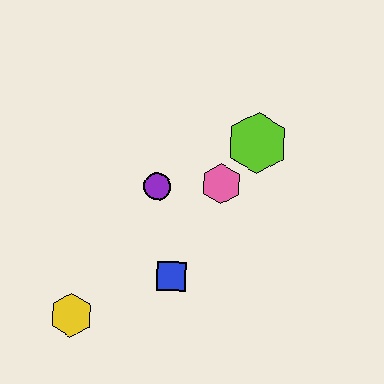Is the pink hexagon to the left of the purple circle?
No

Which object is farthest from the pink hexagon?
The yellow hexagon is farthest from the pink hexagon.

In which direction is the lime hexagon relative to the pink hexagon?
The lime hexagon is above the pink hexagon.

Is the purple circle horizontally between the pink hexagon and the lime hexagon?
No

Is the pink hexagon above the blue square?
Yes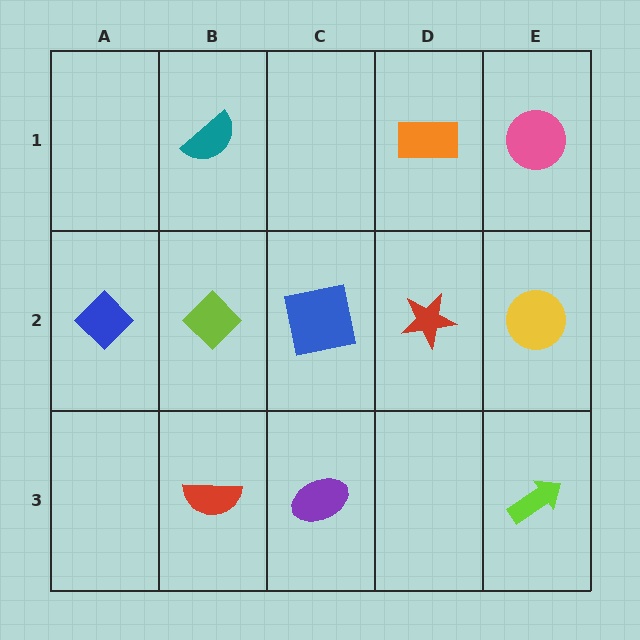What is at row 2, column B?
A lime diamond.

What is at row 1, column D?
An orange rectangle.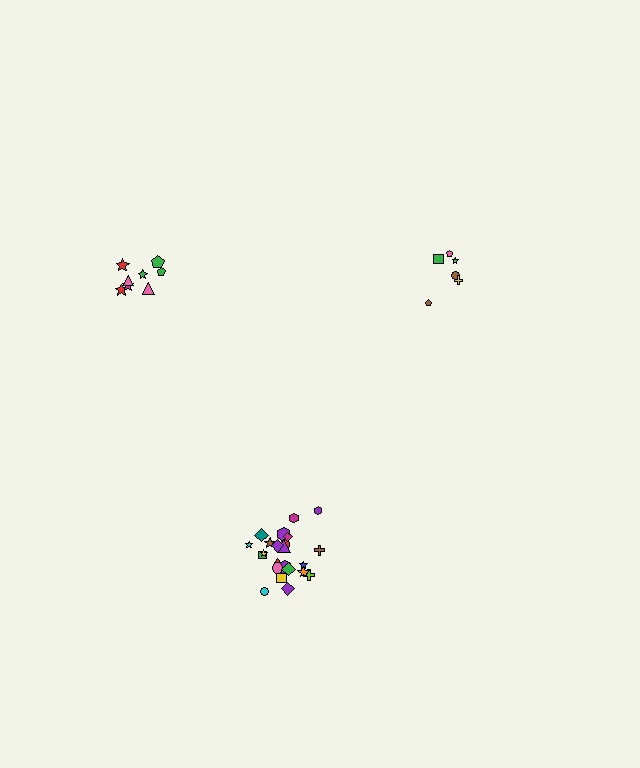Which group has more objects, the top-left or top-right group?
The top-left group.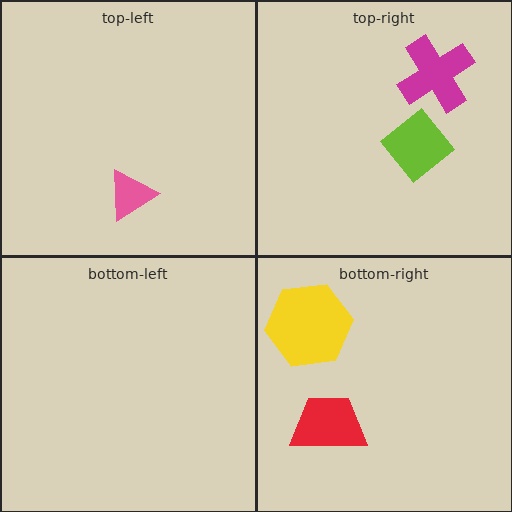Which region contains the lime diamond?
The top-right region.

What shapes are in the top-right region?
The magenta cross, the lime diamond.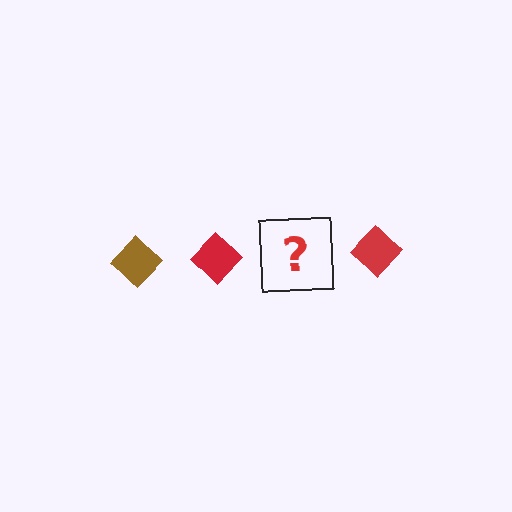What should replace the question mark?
The question mark should be replaced with a brown diamond.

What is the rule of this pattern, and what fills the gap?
The rule is that the pattern cycles through brown, red diamonds. The gap should be filled with a brown diamond.